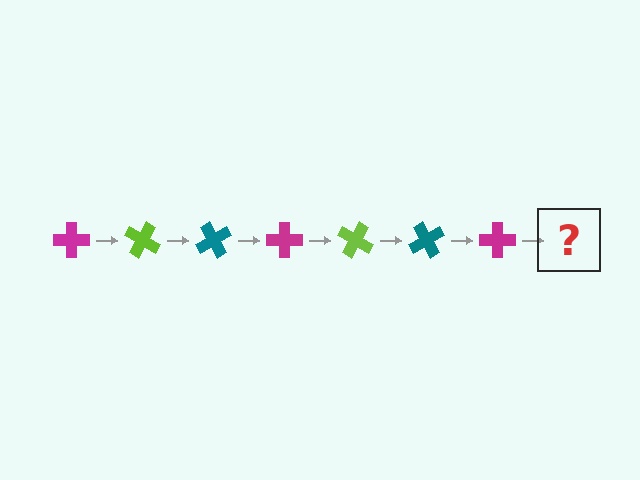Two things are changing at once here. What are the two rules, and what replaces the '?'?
The two rules are that it rotates 30 degrees each step and the color cycles through magenta, lime, and teal. The '?' should be a lime cross, rotated 210 degrees from the start.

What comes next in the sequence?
The next element should be a lime cross, rotated 210 degrees from the start.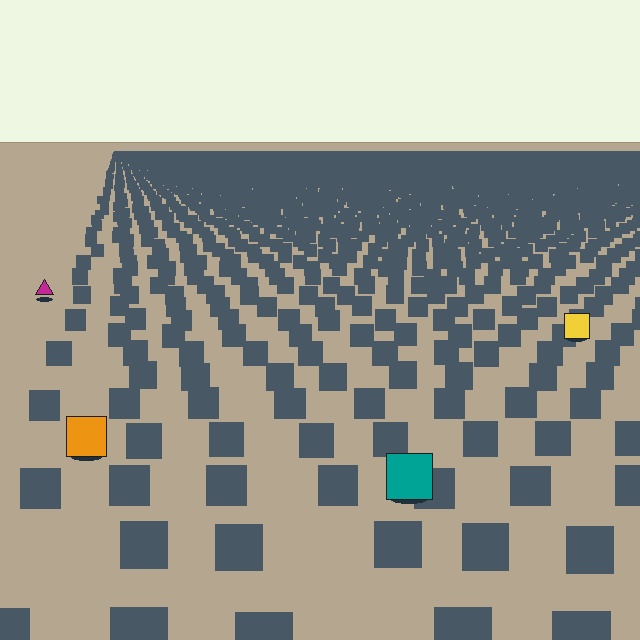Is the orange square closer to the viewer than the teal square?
No. The teal square is closer — you can tell from the texture gradient: the ground texture is coarser near it.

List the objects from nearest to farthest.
From nearest to farthest: the teal square, the orange square, the yellow square, the magenta triangle.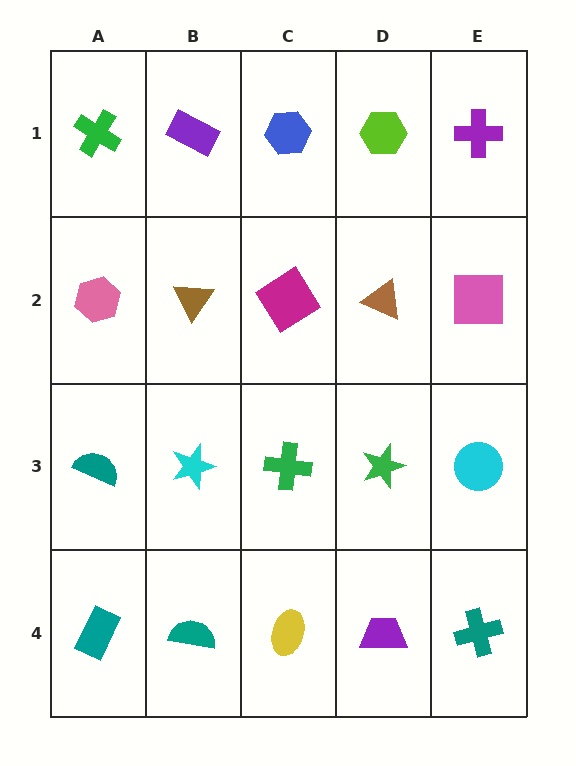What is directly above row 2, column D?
A lime hexagon.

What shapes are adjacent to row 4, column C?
A green cross (row 3, column C), a teal semicircle (row 4, column B), a purple trapezoid (row 4, column D).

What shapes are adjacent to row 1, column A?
A pink hexagon (row 2, column A), a purple rectangle (row 1, column B).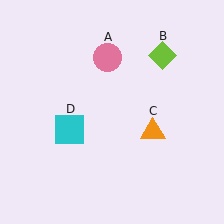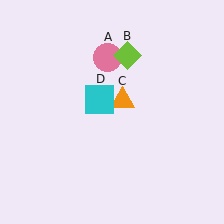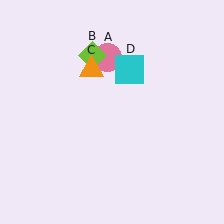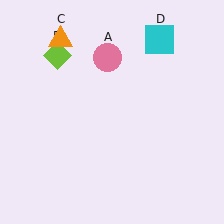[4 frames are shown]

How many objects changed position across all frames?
3 objects changed position: lime diamond (object B), orange triangle (object C), cyan square (object D).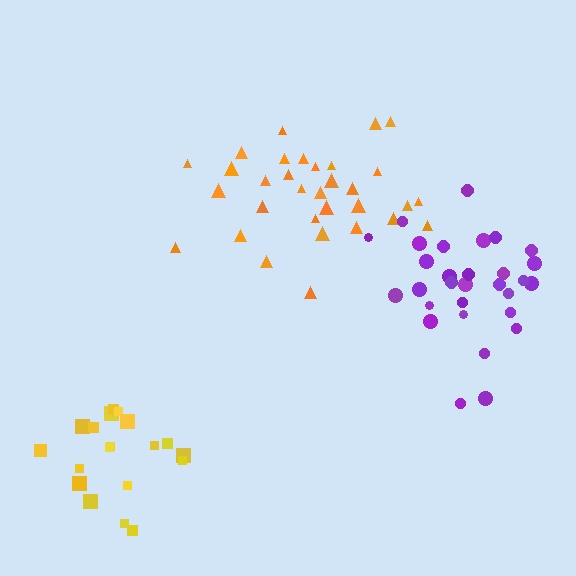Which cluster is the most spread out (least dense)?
Yellow.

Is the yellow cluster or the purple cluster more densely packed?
Purple.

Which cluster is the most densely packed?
Purple.